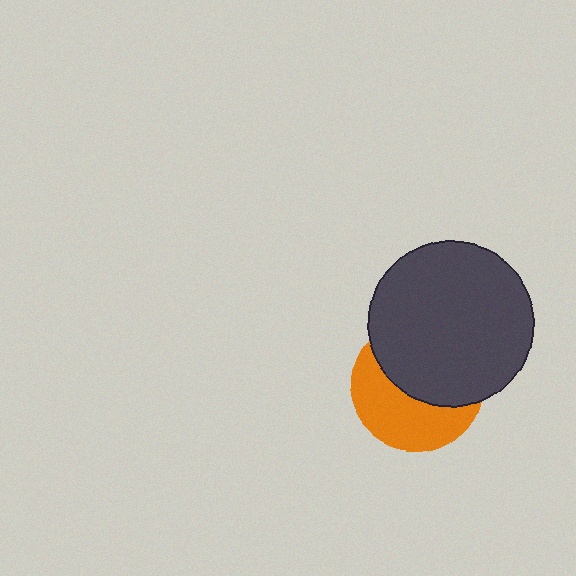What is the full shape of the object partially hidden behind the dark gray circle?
The partially hidden object is an orange circle.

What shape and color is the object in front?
The object in front is a dark gray circle.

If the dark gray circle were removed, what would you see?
You would see the complete orange circle.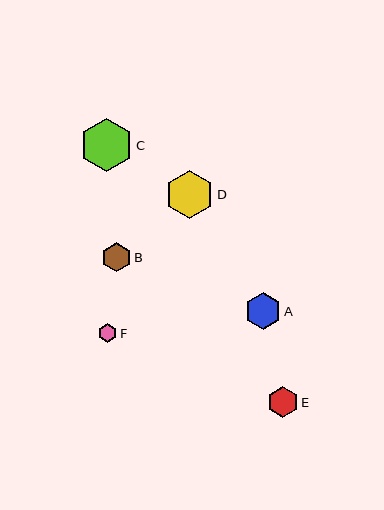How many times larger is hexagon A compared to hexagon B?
Hexagon A is approximately 1.3 times the size of hexagon B.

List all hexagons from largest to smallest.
From largest to smallest: C, D, A, E, B, F.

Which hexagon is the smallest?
Hexagon F is the smallest with a size of approximately 19 pixels.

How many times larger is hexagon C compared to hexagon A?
Hexagon C is approximately 1.5 times the size of hexagon A.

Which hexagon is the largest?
Hexagon C is the largest with a size of approximately 54 pixels.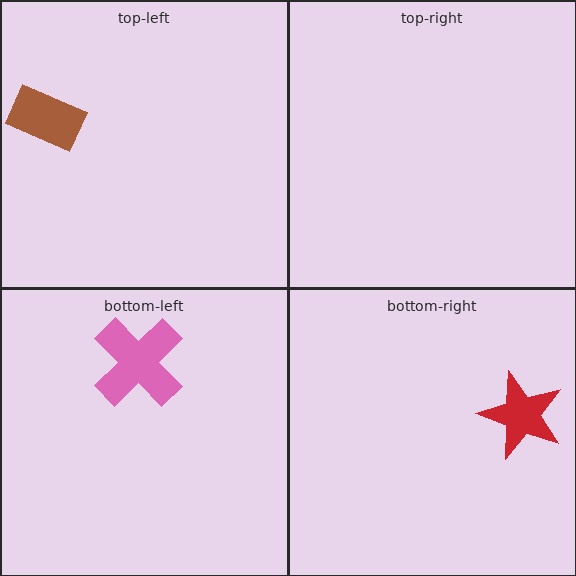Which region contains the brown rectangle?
The top-left region.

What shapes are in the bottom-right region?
The red star.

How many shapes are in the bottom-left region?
1.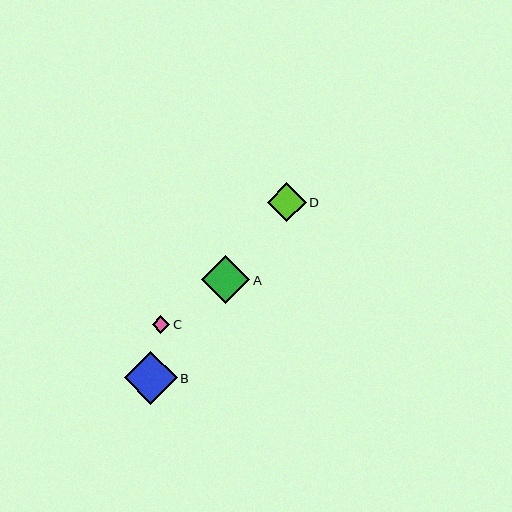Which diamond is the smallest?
Diamond C is the smallest with a size of approximately 18 pixels.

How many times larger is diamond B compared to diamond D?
Diamond B is approximately 1.4 times the size of diamond D.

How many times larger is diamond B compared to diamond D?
Diamond B is approximately 1.4 times the size of diamond D.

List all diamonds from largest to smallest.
From largest to smallest: B, A, D, C.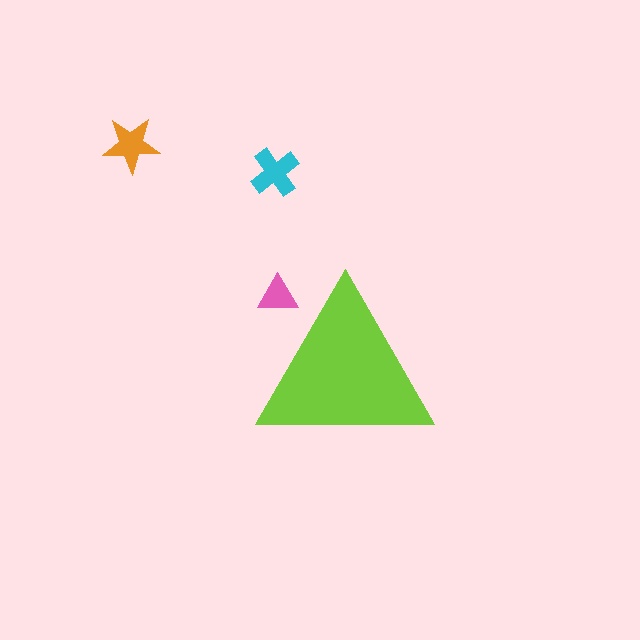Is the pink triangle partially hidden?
Yes, the pink triangle is partially hidden behind the lime triangle.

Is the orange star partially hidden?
No, the orange star is fully visible.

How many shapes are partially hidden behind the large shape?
1 shape is partially hidden.